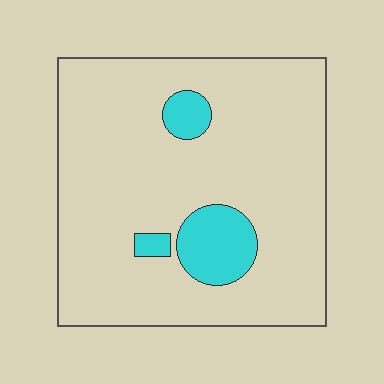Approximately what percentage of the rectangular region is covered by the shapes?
Approximately 10%.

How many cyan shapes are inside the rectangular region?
3.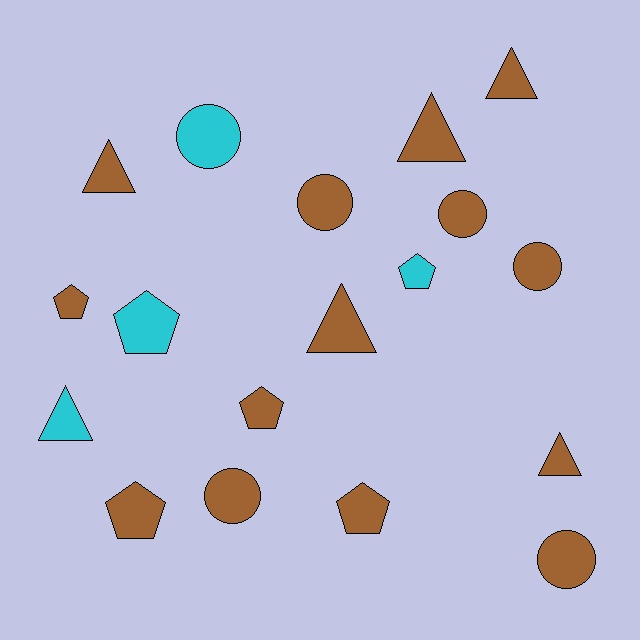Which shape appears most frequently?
Circle, with 6 objects.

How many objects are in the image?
There are 18 objects.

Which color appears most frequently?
Brown, with 14 objects.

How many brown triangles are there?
There are 5 brown triangles.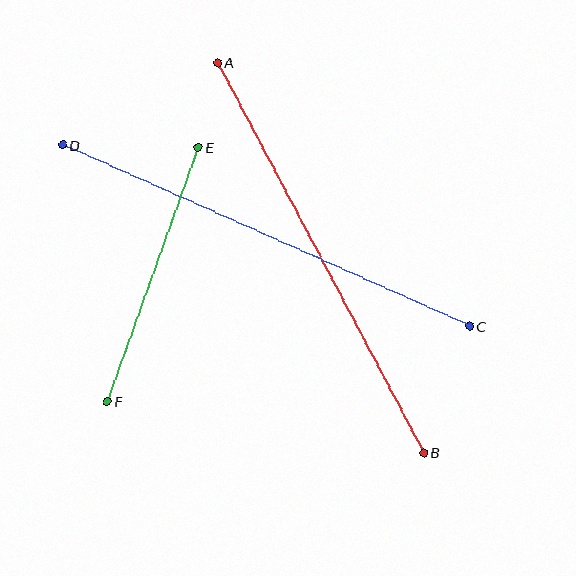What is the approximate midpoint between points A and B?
The midpoint is at approximately (321, 258) pixels.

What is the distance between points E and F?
The distance is approximately 270 pixels.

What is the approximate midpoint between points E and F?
The midpoint is at approximately (153, 274) pixels.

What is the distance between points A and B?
The distance is approximately 441 pixels.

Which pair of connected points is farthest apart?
Points C and D are farthest apart.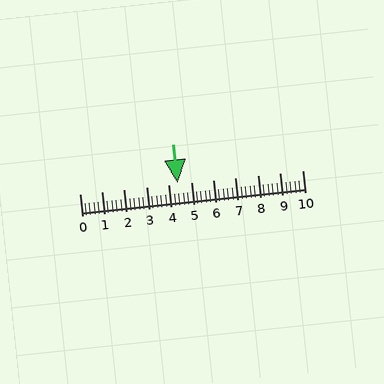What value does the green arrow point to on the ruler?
The green arrow points to approximately 4.4.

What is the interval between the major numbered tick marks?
The major tick marks are spaced 1 units apart.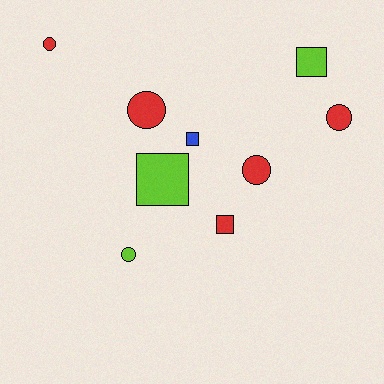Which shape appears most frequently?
Circle, with 5 objects.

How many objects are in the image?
There are 9 objects.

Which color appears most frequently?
Red, with 5 objects.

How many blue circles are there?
There are no blue circles.